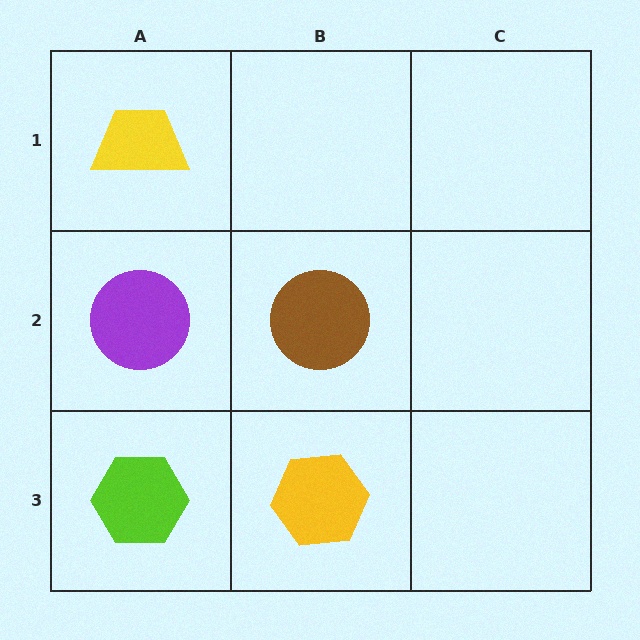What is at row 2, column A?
A purple circle.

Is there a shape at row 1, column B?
No, that cell is empty.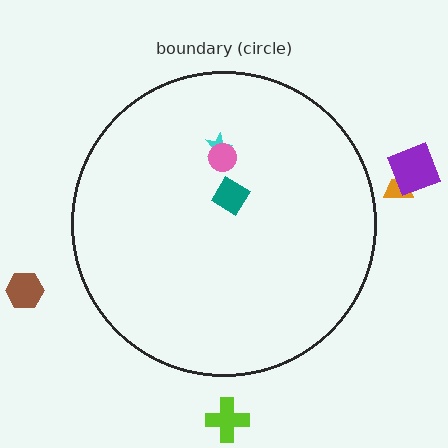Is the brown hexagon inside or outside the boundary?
Outside.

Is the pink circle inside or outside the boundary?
Inside.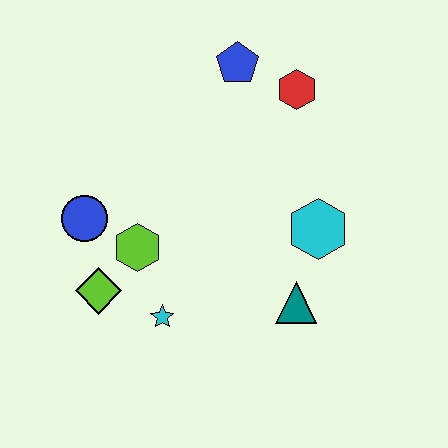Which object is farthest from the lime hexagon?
The red hexagon is farthest from the lime hexagon.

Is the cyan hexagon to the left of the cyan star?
No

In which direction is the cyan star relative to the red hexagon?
The cyan star is below the red hexagon.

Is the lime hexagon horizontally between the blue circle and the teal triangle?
Yes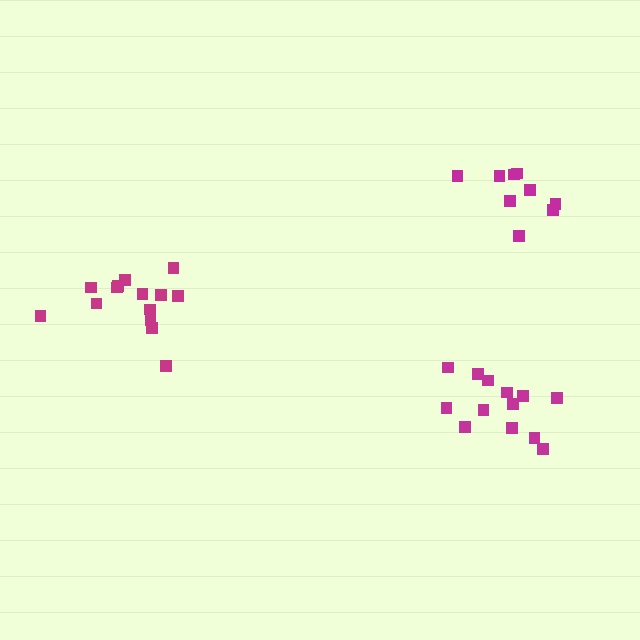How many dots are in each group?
Group 1: 14 dots, Group 2: 13 dots, Group 3: 9 dots (36 total).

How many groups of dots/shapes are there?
There are 3 groups.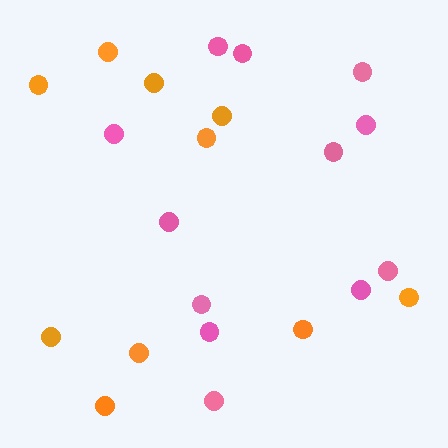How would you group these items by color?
There are 2 groups: one group of pink circles (12) and one group of orange circles (10).